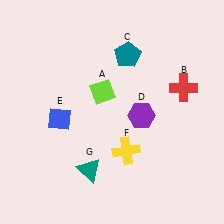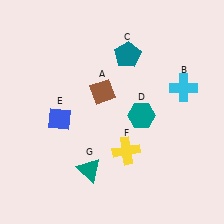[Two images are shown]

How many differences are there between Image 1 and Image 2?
There are 3 differences between the two images.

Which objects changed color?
A changed from lime to brown. B changed from red to cyan. D changed from purple to teal.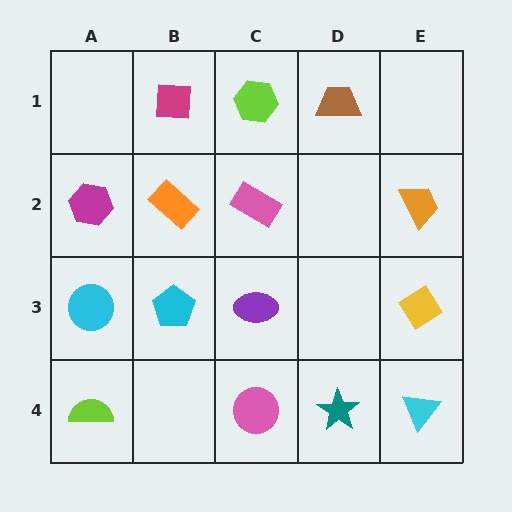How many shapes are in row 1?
3 shapes.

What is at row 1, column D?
A brown trapezoid.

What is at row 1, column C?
A lime hexagon.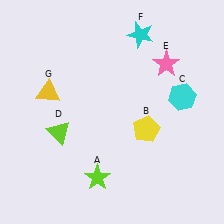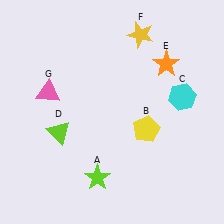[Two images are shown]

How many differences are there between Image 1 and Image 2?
There are 3 differences between the two images.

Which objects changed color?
E changed from pink to orange. F changed from cyan to yellow. G changed from yellow to pink.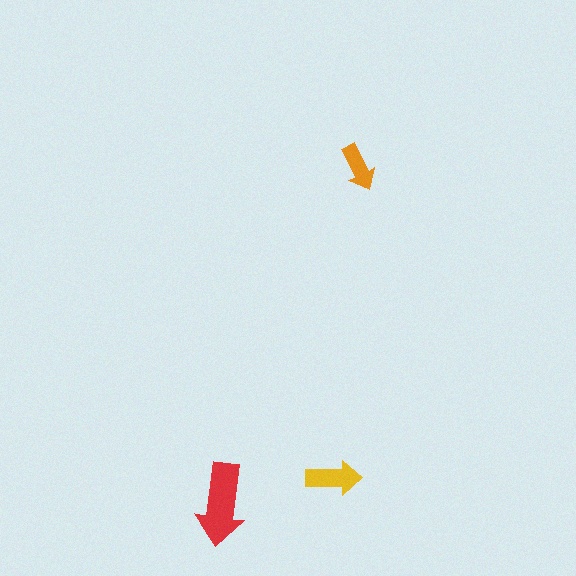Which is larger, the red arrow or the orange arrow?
The red one.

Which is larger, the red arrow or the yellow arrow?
The red one.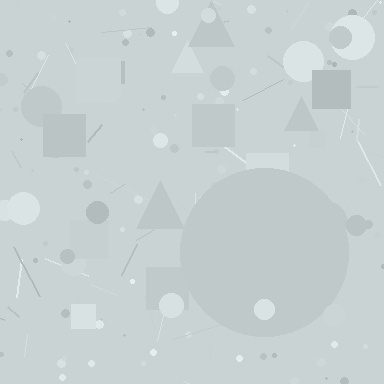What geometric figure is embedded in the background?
A circle is embedded in the background.